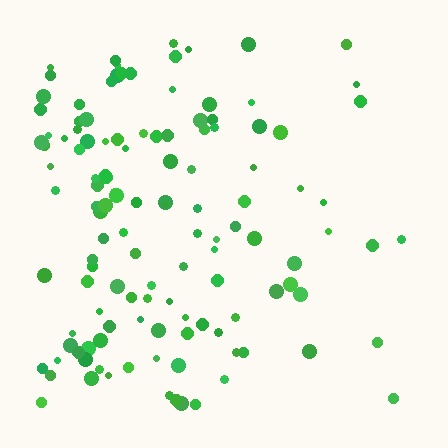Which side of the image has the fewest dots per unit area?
The right.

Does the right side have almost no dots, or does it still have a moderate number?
Still a moderate number, just noticeably fewer than the left.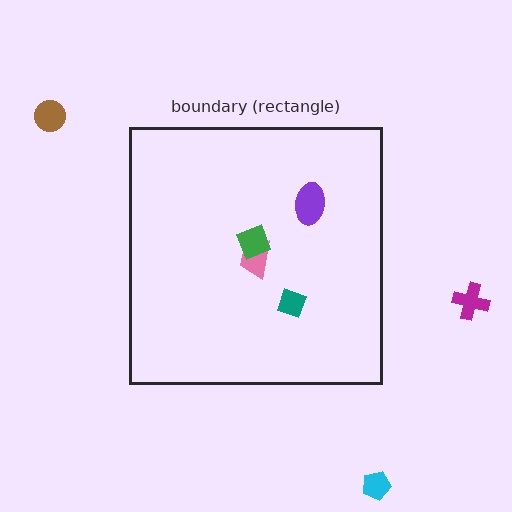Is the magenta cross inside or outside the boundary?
Outside.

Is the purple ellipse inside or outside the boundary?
Inside.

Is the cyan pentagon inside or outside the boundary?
Outside.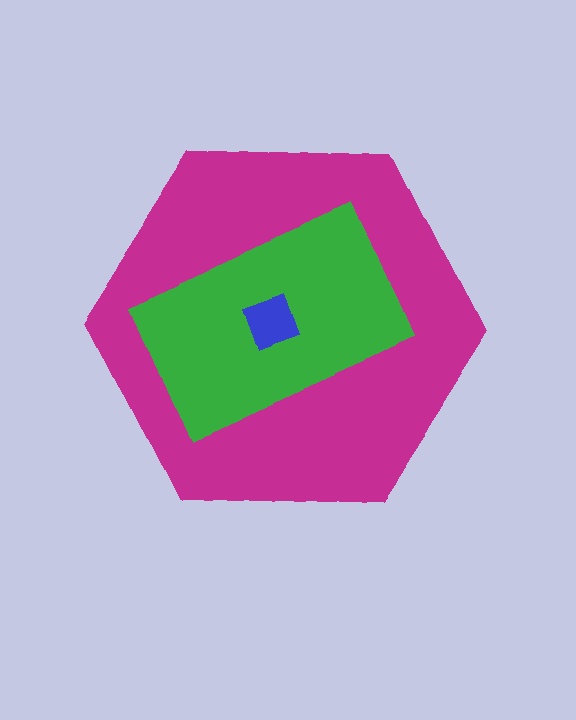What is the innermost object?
The blue diamond.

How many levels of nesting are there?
3.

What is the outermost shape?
The magenta hexagon.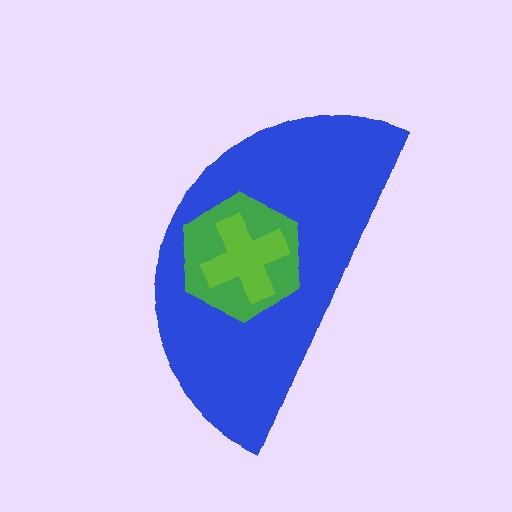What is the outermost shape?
The blue semicircle.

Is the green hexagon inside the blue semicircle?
Yes.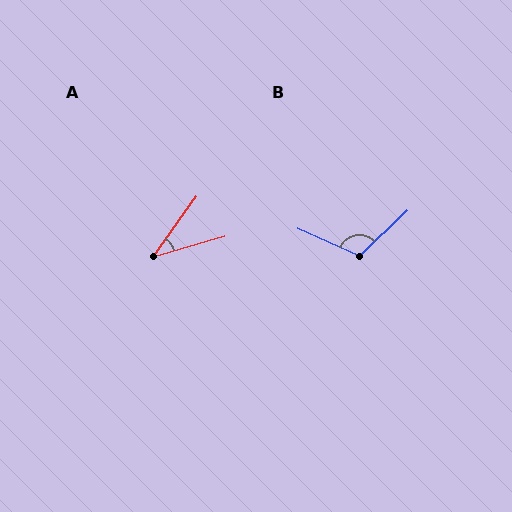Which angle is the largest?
B, at approximately 113 degrees.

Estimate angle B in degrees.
Approximately 113 degrees.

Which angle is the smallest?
A, at approximately 38 degrees.